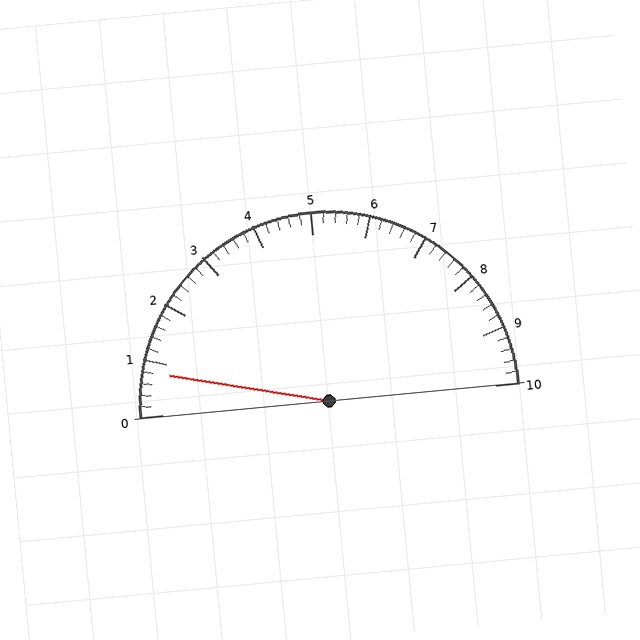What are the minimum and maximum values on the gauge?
The gauge ranges from 0 to 10.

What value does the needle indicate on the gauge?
The needle indicates approximately 0.8.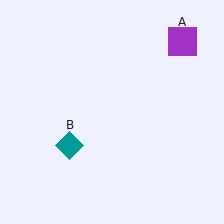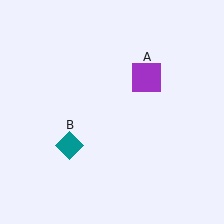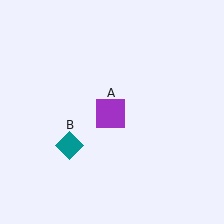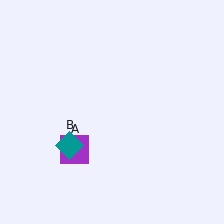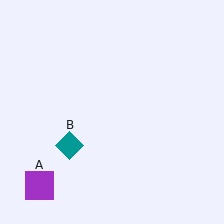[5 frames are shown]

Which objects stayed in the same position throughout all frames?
Teal diamond (object B) remained stationary.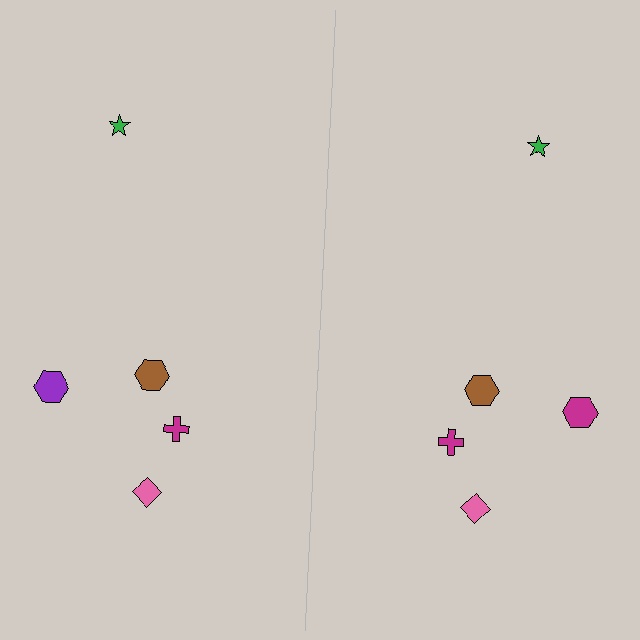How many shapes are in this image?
There are 10 shapes in this image.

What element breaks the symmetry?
The magenta hexagon on the right side breaks the symmetry — its mirror counterpart is purple.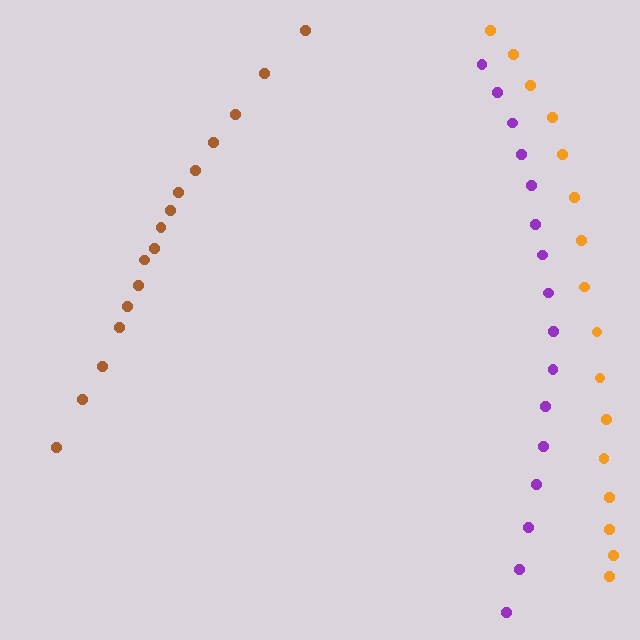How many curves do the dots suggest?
There are 3 distinct paths.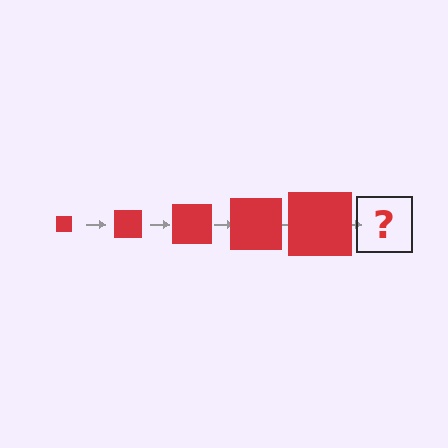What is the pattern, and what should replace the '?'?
The pattern is that the square gets progressively larger each step. The '?' should be a red square, larger than the previous one.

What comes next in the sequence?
The next element should be a red square, larger than the previous one.